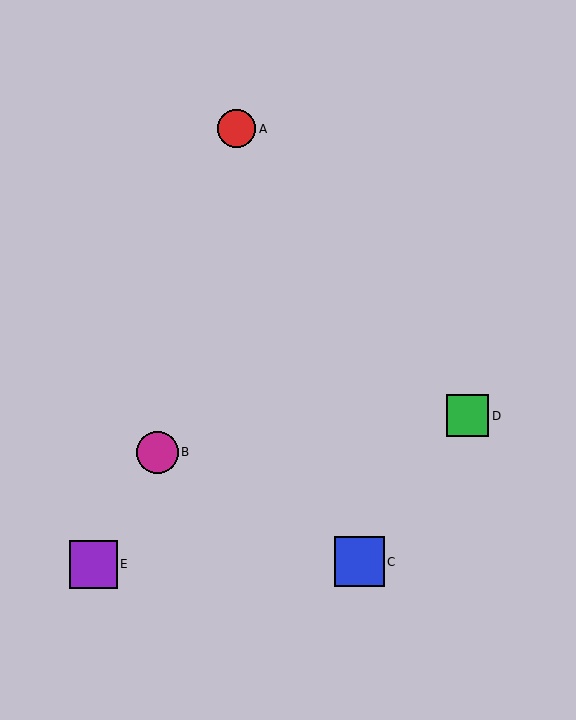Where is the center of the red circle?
The center of the red circle is at (237, 129).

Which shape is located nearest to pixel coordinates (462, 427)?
The green square (labeled D) at (468, 416) is nearest to that location.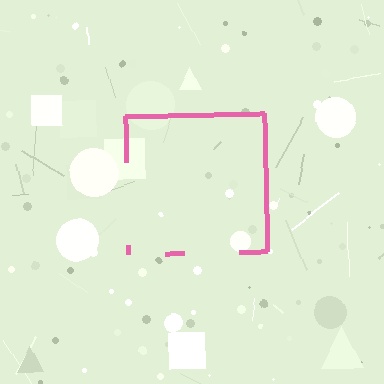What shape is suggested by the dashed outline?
The dashed outline suggests a square.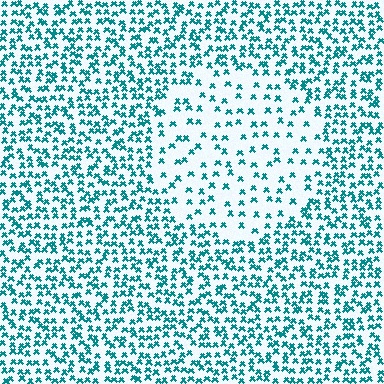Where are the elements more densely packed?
The elements are more densely packed outside the circle boundary.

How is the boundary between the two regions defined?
The boundary is defined by a change in element density (approximately 2.3x ratio). All elements are the same color, size, and shape.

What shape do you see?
I see a circle.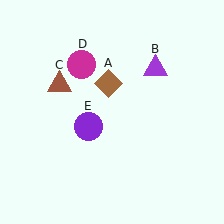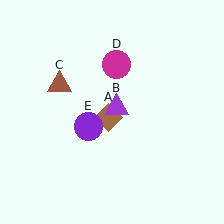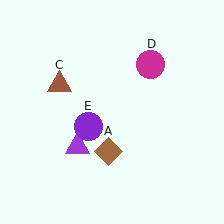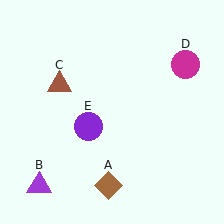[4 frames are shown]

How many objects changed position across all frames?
3 objects changed position: brown diamond (object A), purple triangle (object B), magenta circle (object D).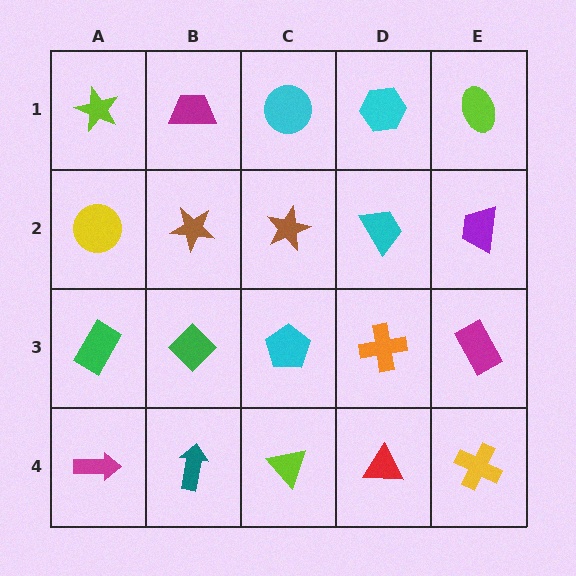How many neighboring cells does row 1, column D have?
3.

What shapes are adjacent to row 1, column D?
A cyan trapezoid (row 2, column D), a cyan circle (row 1, column C), a lime ellipse (row 1, column E).